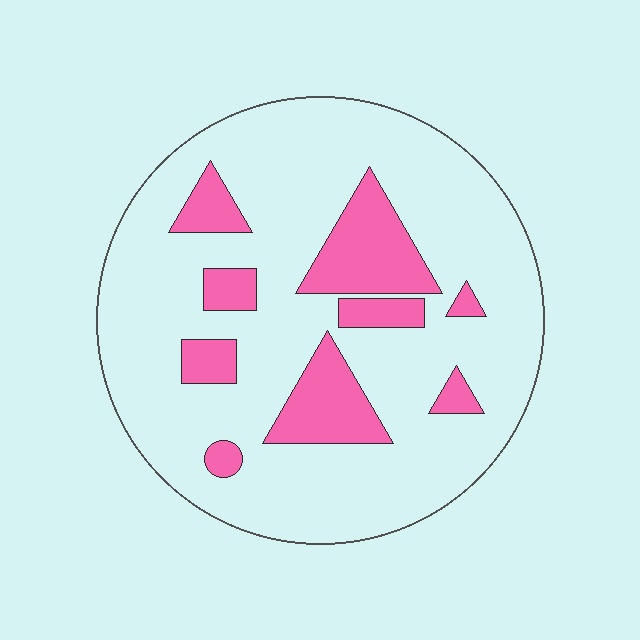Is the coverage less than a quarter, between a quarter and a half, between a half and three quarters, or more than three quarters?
Less than a quarter.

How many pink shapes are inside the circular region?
9.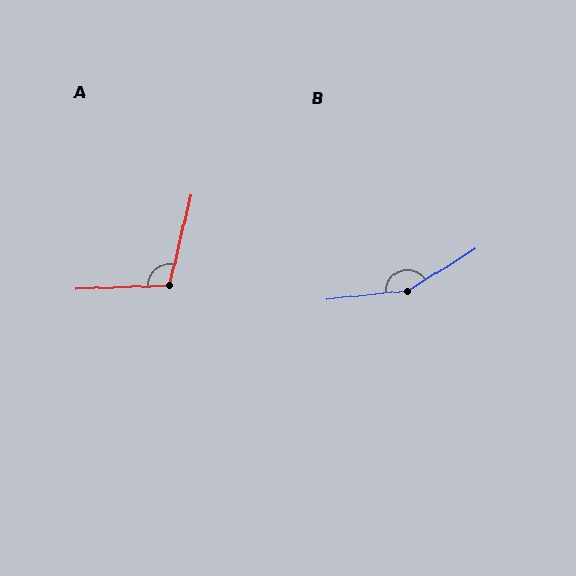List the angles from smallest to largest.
A (106°), B (154°).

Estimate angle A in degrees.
Approximately 106 degrees.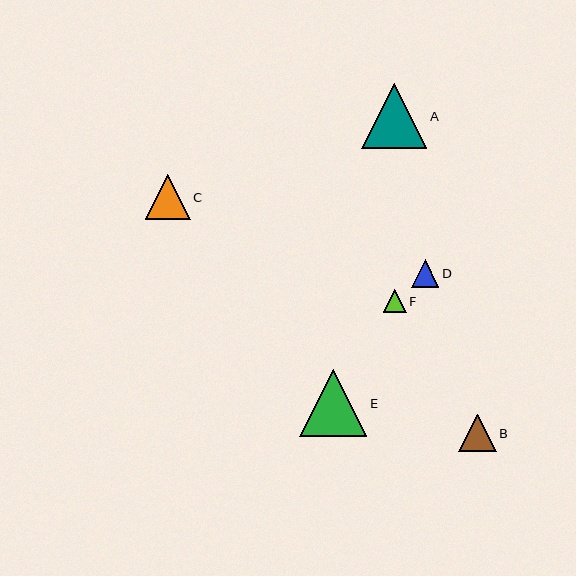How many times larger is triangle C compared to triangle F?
Triangle C is approximately 2.0 times the size of triangle F.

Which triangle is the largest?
Triangle E is the largest with a size of approximately 67 pixels.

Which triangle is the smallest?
Triangle F is the smallest with a size of approximately 23 pixels.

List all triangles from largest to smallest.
From largest to smallest: E, A, C, B, D, F.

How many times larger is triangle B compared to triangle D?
Triangle B is approximately 1.4 times the size of triangle D.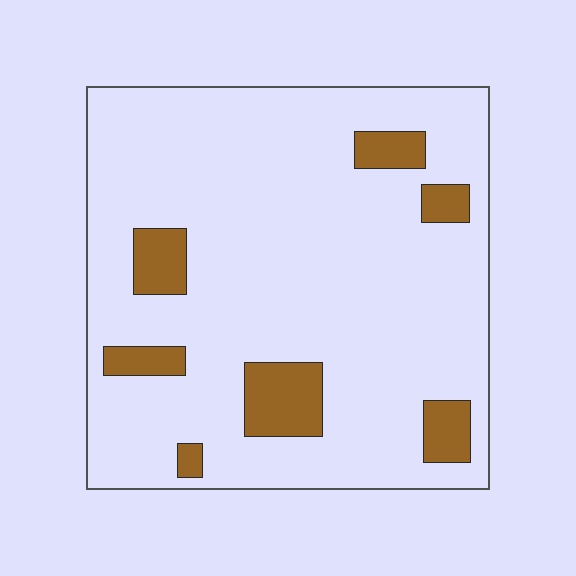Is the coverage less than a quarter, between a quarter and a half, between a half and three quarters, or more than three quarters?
Less than a quarter.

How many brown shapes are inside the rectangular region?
7.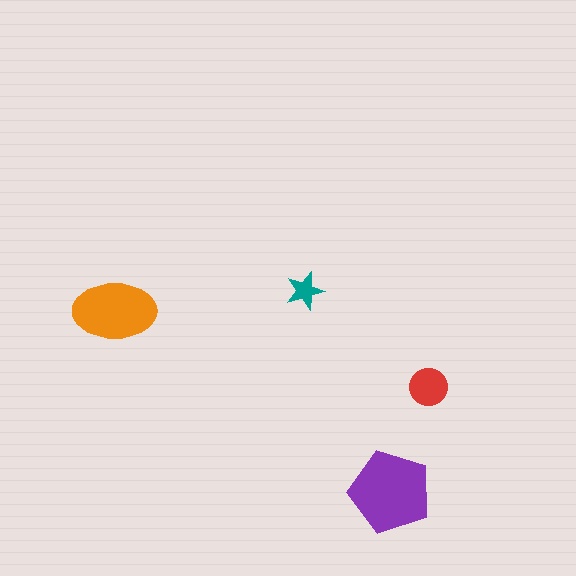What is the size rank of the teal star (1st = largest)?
4th.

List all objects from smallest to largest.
The teal star, the red circle, the orange ellipse, the purple pentagon.